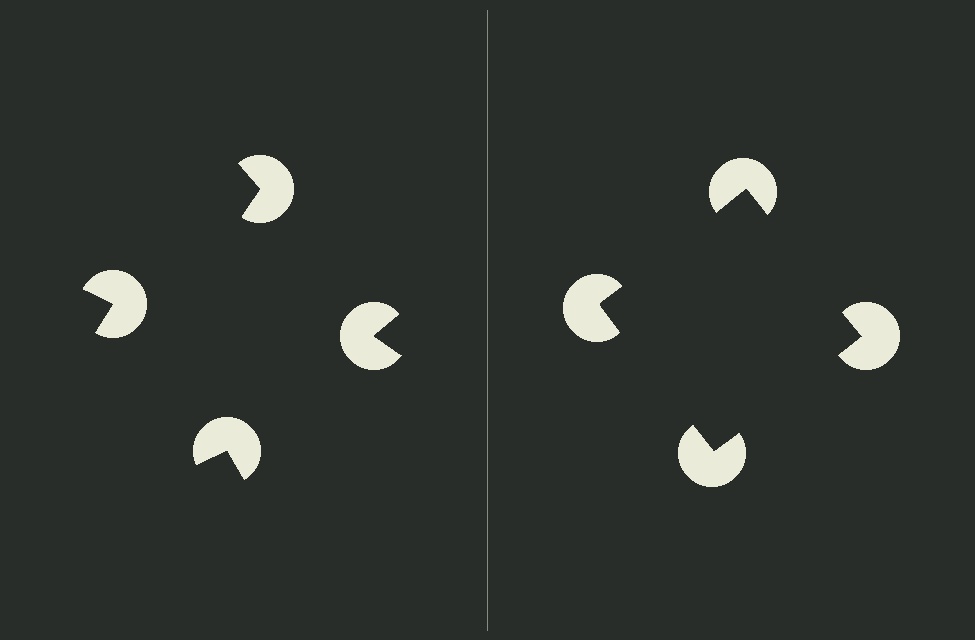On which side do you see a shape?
An illusory square appears on the right side. On the left side the wedge cuts are rotated, so no coherent shape forms.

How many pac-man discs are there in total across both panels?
8 — 4 on each side.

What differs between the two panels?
The pac-man discs are positioned identically on both sides; only the wedge orientations differ. On the right they align to a square; on the left they are misaligned.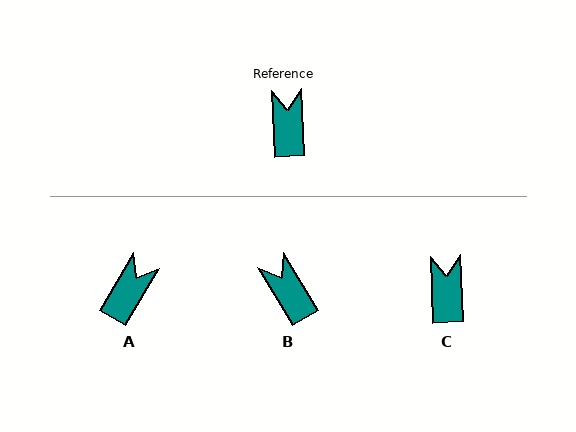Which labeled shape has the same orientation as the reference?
C.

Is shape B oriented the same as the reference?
No, it is off by about 28 degrees.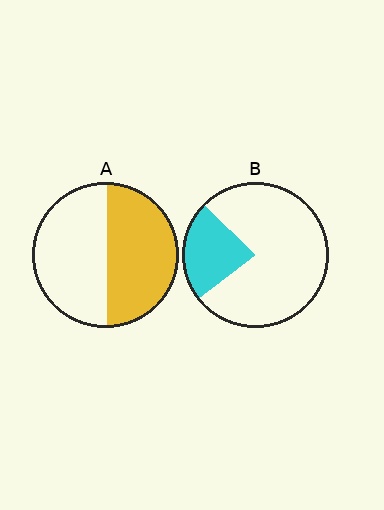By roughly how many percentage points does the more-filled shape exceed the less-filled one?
By roughly 25 percentage points (A over B).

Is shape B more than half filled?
No.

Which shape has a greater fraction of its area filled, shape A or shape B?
Shape A.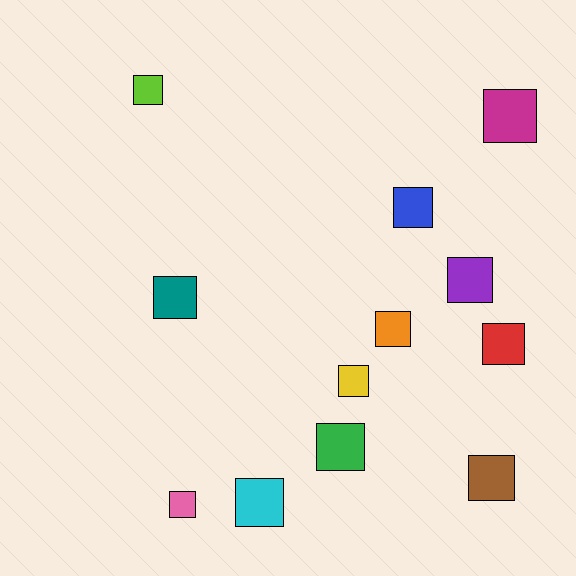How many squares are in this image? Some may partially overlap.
There are 12 squares.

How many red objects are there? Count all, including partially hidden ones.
There is 1 red object.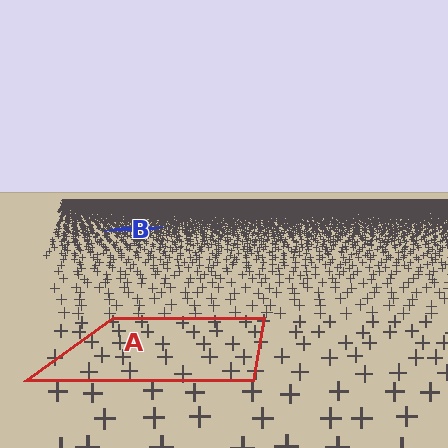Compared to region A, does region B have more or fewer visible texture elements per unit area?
Region B has more texture elements per unit area — they are packed more densely because it is farther away.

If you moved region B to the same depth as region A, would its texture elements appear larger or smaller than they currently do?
They would appear larger. At a closer depth, the same texture elements are projected at a bigger on-screen size.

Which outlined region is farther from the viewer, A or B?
Region B is farther from the viewer — the texture elements inside it appear smaller and more densely packed.